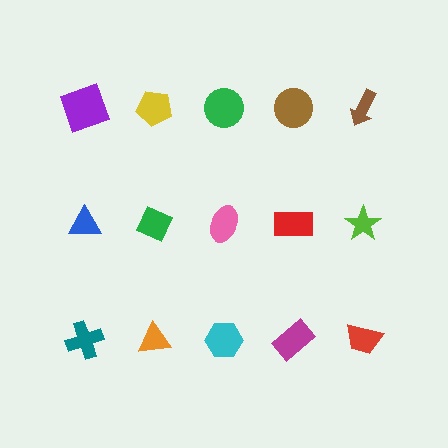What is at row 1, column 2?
A yellow pentagon.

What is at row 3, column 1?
A teal cross.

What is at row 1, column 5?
A brown arrow.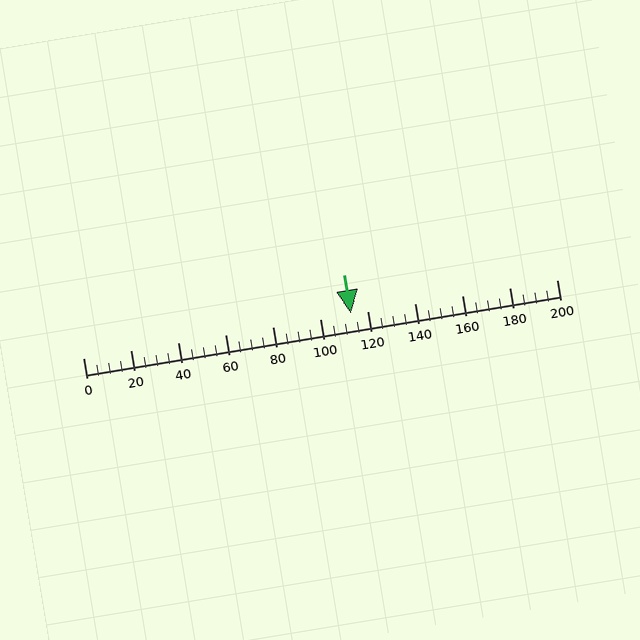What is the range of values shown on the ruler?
The ruler shows values from 0 to 200.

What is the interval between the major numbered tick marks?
The major tick marks are spaced 20 units apart.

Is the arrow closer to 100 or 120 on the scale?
The arrow is closer to 120.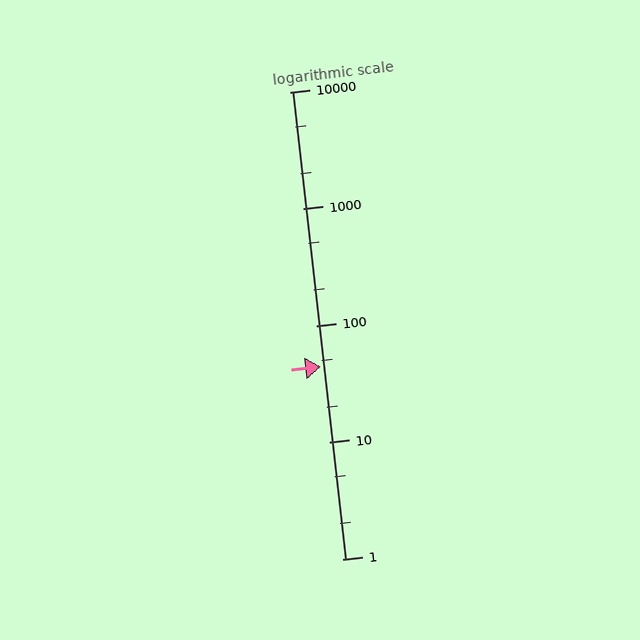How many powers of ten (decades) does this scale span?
The scale spans 4 decades, from 1 to 10000.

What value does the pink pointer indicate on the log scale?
The pointer indicates approximately 44.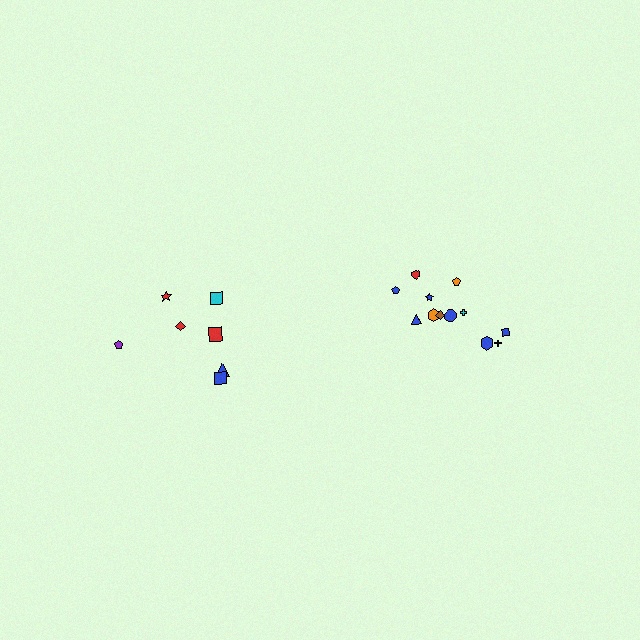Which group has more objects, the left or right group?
The right group.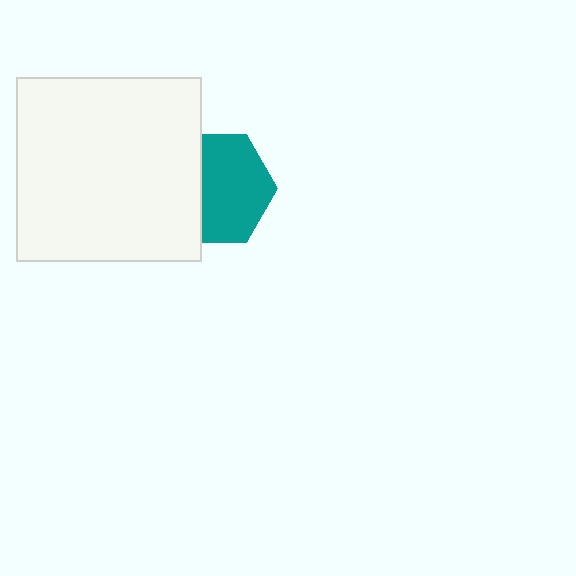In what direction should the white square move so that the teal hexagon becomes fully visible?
The white square should move left. That is the shortest direction to clear the overlap and leave the teal hexagon fully visible.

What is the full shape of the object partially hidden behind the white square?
The partially hidden object is a teal hexagon.